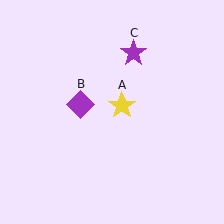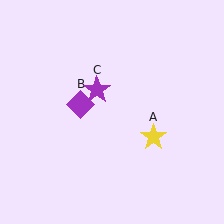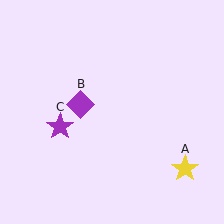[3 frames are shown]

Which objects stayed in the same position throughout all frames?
Purple diamond (object B) remained stationary.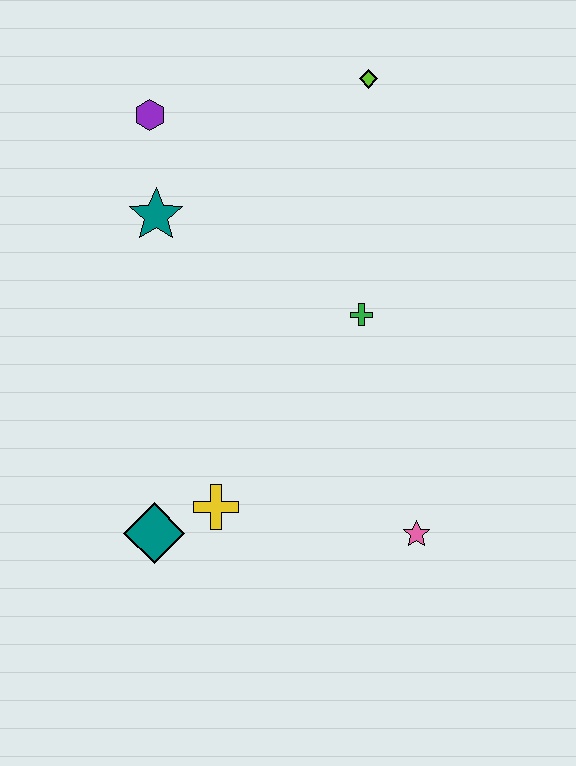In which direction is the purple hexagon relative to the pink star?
The purple hexagon is above the pink star.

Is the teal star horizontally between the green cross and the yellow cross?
No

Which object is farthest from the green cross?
The teal diamond is farthest from the green cross.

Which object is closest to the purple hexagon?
The teal star is closest to the purple hexagon.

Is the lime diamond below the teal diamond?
No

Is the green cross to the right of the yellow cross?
Yes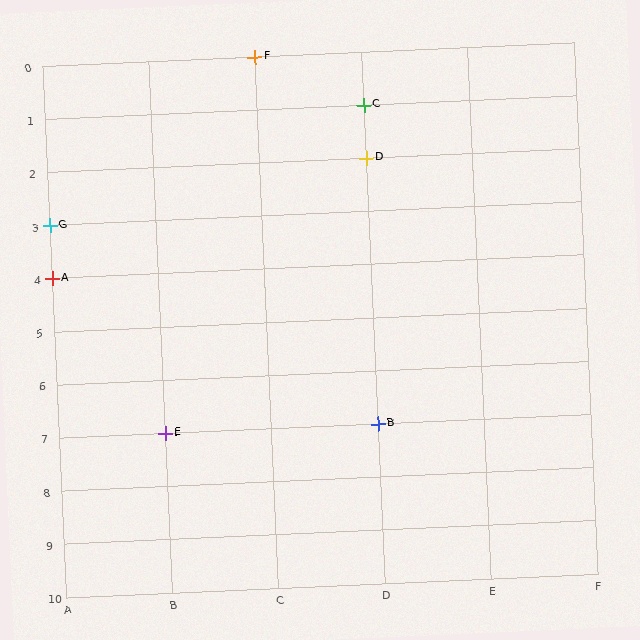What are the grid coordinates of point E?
Point E is at grid coordinates (B, 7).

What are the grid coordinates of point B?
Point B is at grid coordinates (D, 7).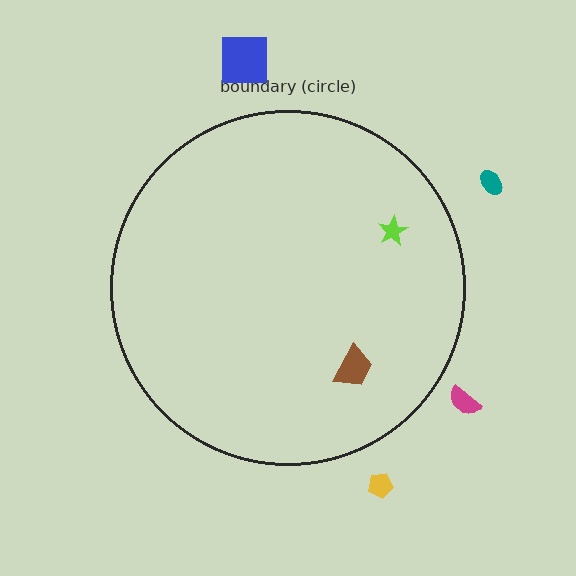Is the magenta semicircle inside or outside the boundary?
Outside.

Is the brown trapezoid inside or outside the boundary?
Inside.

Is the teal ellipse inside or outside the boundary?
Outside.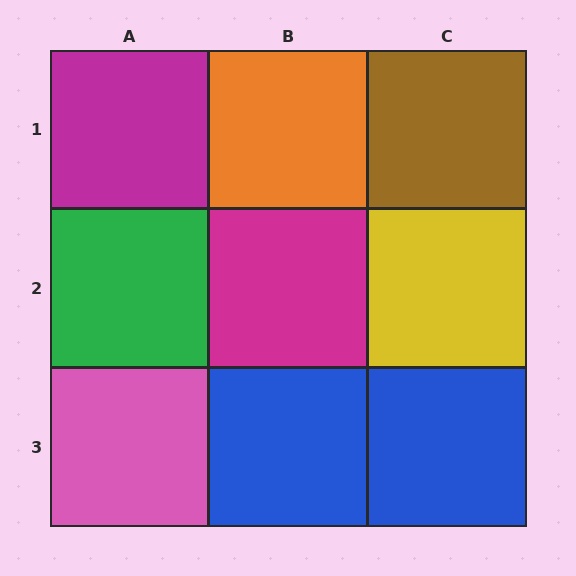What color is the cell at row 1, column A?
Magenta.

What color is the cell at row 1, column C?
Brown.